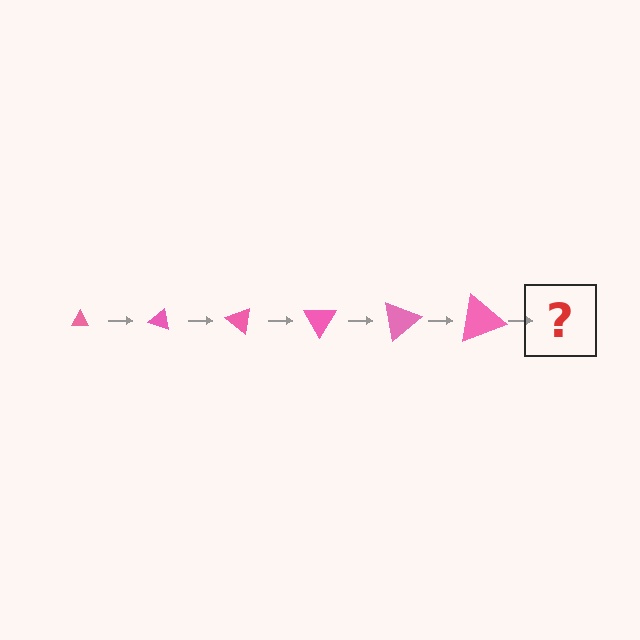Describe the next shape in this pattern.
It should be a triangle, larger than the previous one and rotated 120 degrees from the start.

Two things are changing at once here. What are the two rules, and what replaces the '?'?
The two rules are that the triangle grows larger each step and it rotates 20 degrees each step. The '?' should be a triangle, larger than the previous one and rotated 120 degrees from the start.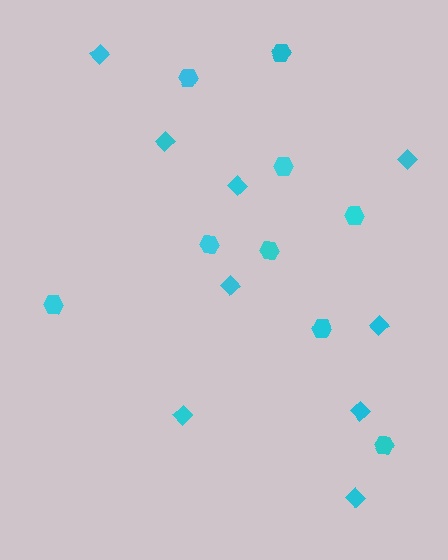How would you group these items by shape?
There are 2 groups: one group of hexagons (9) and one group of diamonds (9).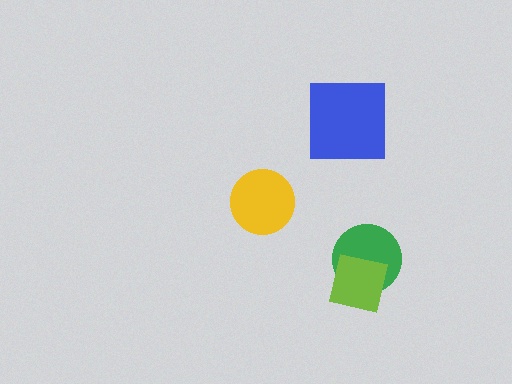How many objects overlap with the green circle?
1 object overlaps with the green circle.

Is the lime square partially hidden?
No, no other shape covers it.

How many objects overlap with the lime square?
1 object overlaps with the lime square.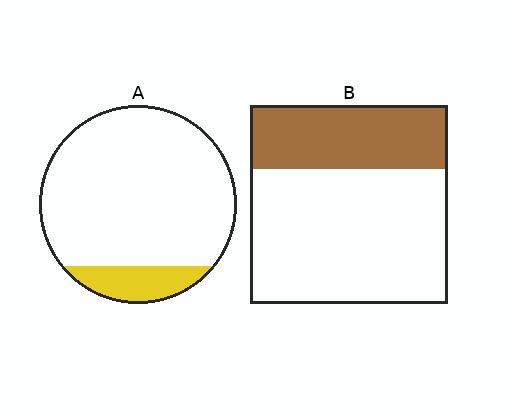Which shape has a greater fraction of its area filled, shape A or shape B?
Shape B.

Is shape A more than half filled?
No.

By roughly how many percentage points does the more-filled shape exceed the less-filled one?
By roughly 20 percentage points (B over A).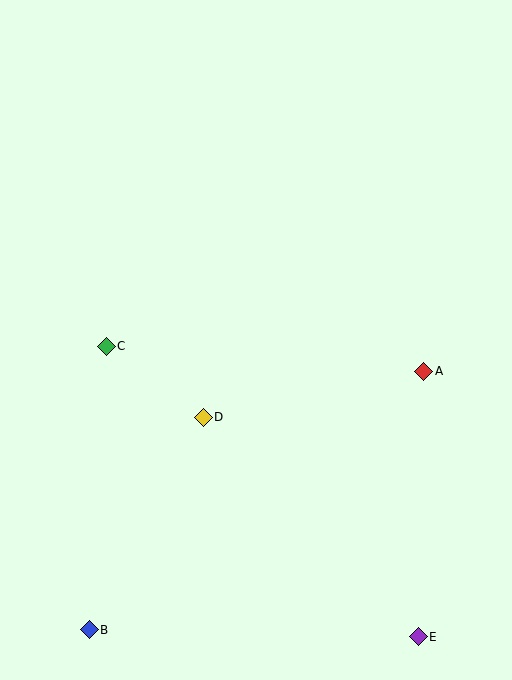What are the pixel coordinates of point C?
Point C is at (106, 346).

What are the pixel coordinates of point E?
Point E is at (418, 637).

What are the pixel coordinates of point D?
Point D is at (203, 417).